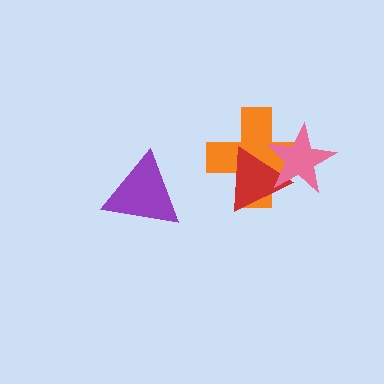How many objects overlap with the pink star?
2 objects overlap with the pink star.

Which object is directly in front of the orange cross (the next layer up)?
The red triangle is directly in front of the orange cross.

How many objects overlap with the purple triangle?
0 objects overlap with the purple triangle.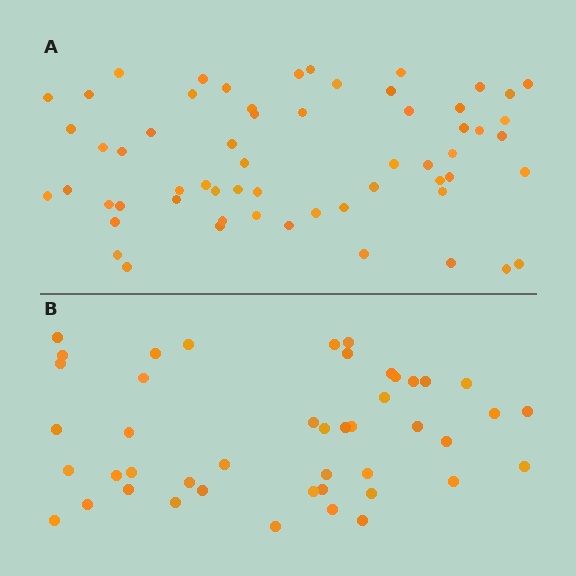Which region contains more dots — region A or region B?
Region A (the top region) has more dots.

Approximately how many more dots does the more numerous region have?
Region A has approximately 15 more dots than region B.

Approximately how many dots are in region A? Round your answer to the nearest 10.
About 60 dots.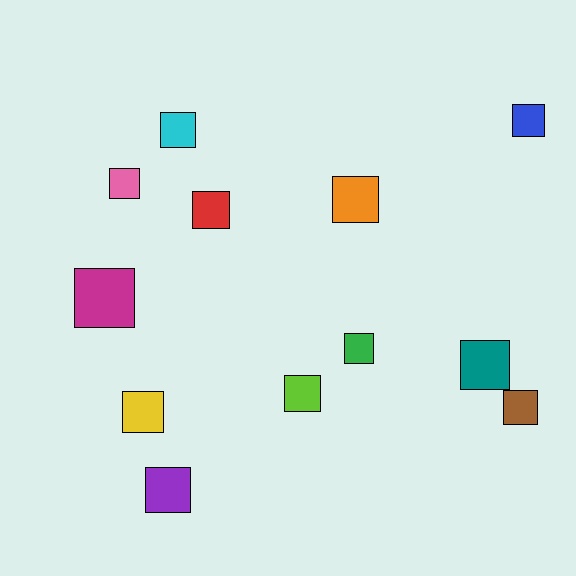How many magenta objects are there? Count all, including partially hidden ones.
There is 1 magenta object.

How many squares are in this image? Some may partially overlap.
There are 12 squares.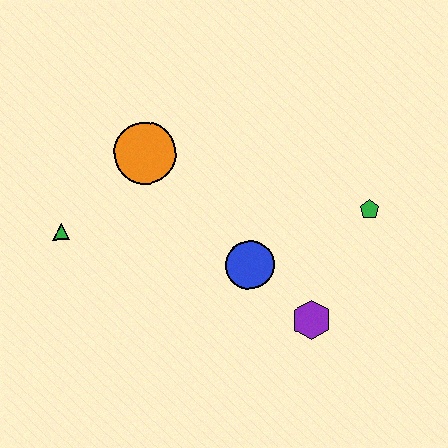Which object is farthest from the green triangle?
The green pentagon is farthest from the green triangle.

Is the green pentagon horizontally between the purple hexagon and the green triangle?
No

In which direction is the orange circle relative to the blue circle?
The orange circle is above the blue circle.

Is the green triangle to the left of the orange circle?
Yes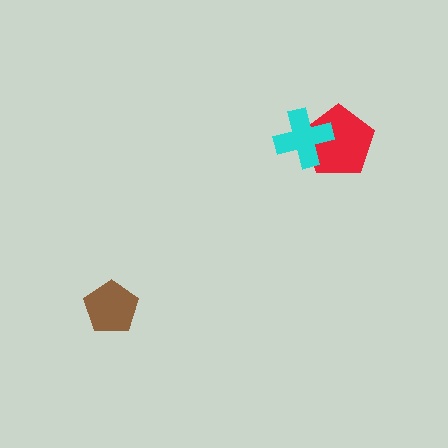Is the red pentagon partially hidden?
Yes, it is partially covered by another shape.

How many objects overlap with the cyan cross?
1 object overlaps with the cyan cross.